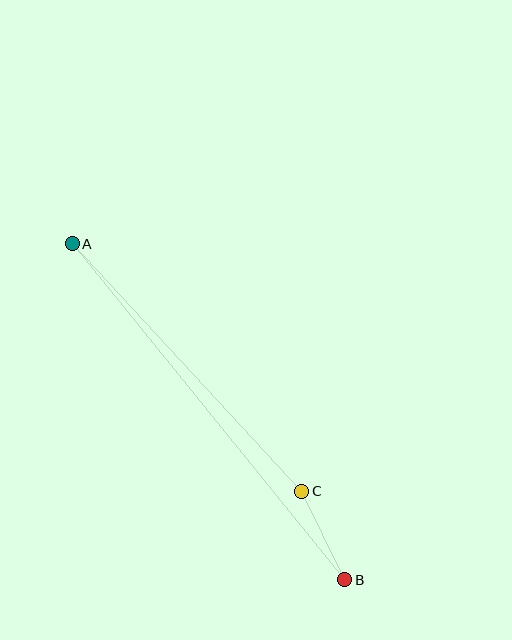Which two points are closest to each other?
Points B and C are closest to each other.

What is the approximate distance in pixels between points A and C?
The distance between A and C is approximately 337 pixels.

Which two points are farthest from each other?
Points A and B are farthest from each other.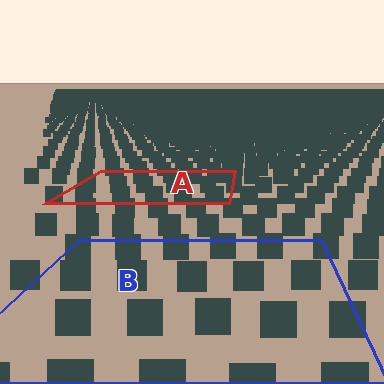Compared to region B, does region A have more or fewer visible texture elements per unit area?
Region A has more texture elements per unit area — they are packed more densely because it is farther away.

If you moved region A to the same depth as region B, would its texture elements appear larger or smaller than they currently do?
They would appear larger. At a closer depth, the same texture elements are projected at a bigger on-screen size.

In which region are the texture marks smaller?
The texture marks are smaller in region A, because it is farther away.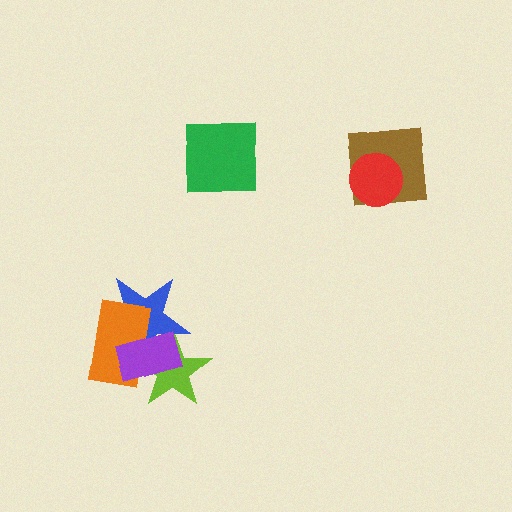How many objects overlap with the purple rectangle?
3 objects overlap with the purple rectangle.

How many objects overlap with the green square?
0 objects overlap with the green square.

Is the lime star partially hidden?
Yes, it is partially covered by another shape.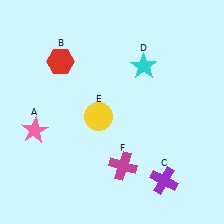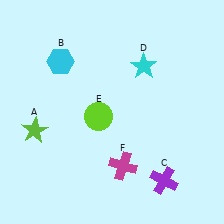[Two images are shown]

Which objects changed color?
A changed from pink to lime. B changed from red to cyan. E changed from yellow to lime.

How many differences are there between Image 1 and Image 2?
There are 3 differences between the two images.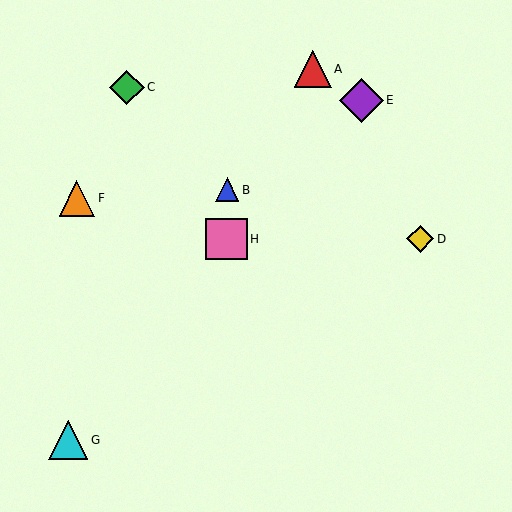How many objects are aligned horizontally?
2 objects (D, H) are aligned horizontally.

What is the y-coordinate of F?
Object F is at y≈198.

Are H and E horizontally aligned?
No, H is at y≈239 and E is at y≈100.